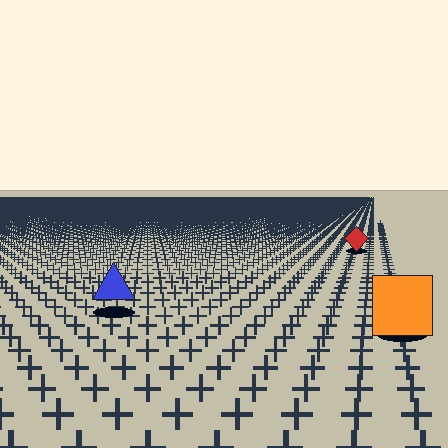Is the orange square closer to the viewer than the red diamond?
Yes. The orange square is closer — you can tell from the texture gradient: the ground texture is coarser near it.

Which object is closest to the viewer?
The orange square is closest. The texture marks near it are larger and more spread out.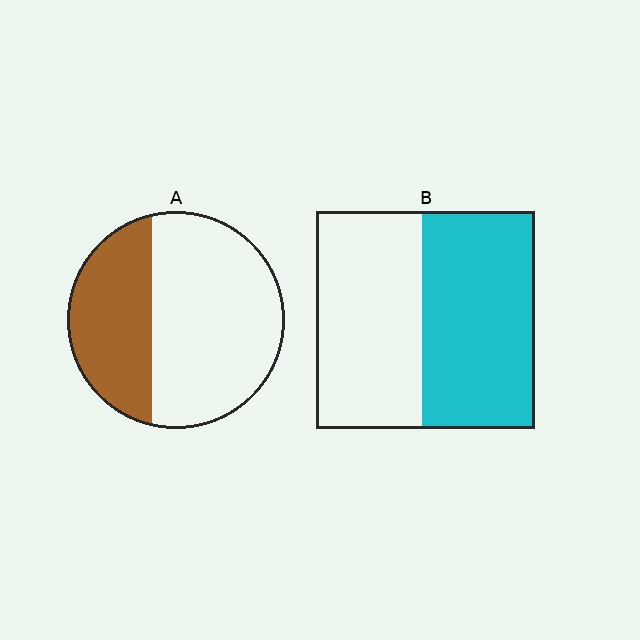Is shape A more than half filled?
No.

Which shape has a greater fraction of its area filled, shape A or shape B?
Shape B.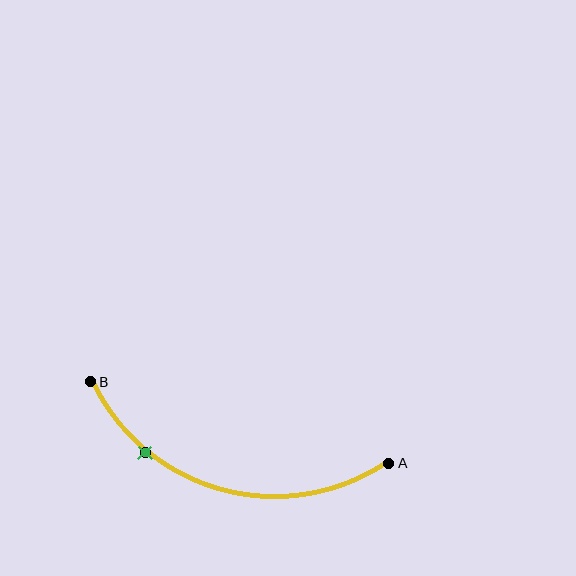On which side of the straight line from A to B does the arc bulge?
The arc bulges below the straight line connecting A and B.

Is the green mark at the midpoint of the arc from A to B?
No. The green mark lies on the arc but is closer to endpoint B. The arc midpoint would be at the point on the curve equidistant along the arc from both A and B.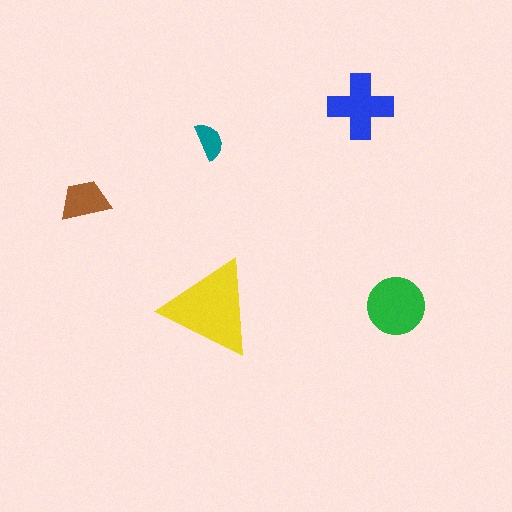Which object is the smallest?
The teal semicircle.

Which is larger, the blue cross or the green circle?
The green circle.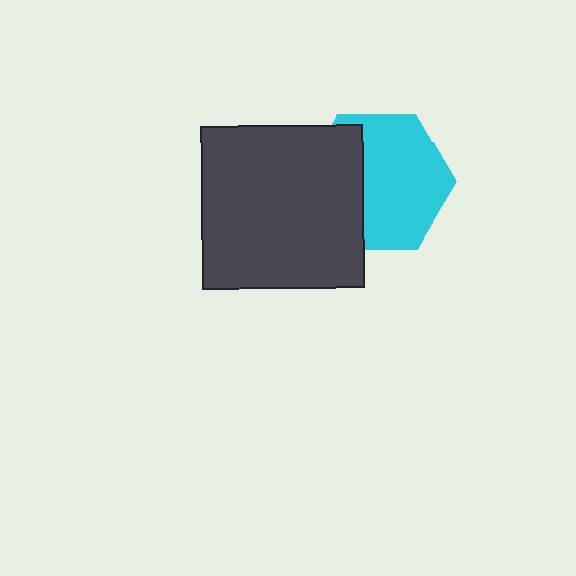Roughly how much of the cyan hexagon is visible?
About half of it is visible (roughly 63%).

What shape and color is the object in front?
The object in front is a dark gray square.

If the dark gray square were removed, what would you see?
You would see the complete cyan hexagon.